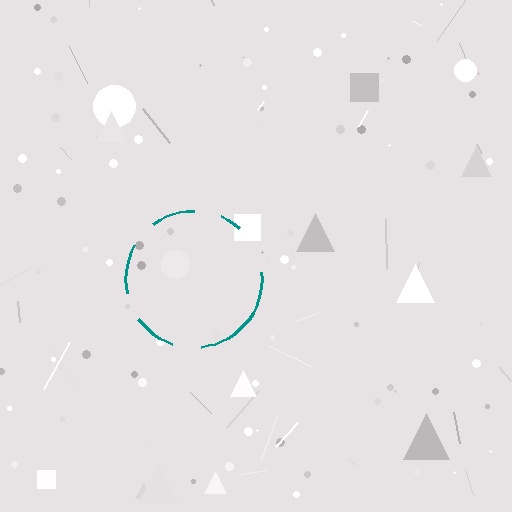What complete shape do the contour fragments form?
The contour fragments form a circle.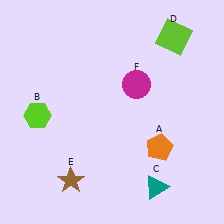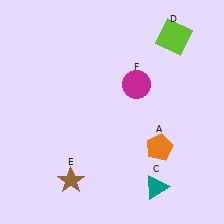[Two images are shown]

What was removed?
The lime hexagon (B) was removed in Image 2.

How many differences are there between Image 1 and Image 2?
There is 1 difference between the two images.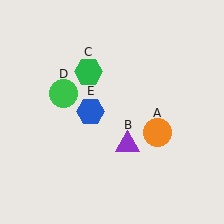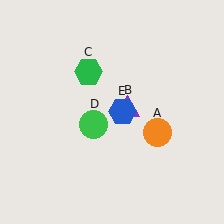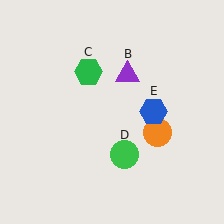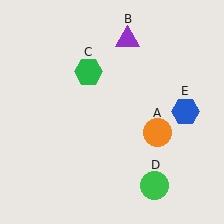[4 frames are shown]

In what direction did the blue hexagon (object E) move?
The blue hexagon (object E) moved right.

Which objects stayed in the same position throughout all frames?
Orange circle (object A) and green hexagon (object C) remained stationary.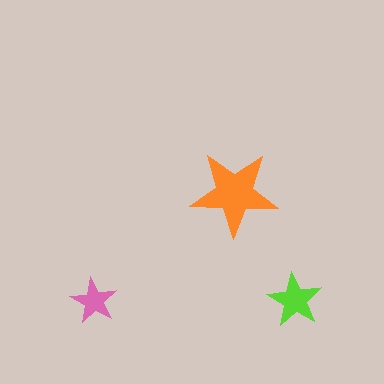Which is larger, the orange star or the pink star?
The orange one.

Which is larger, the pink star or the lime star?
The lime one.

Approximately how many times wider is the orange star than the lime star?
About 1.5 times wider.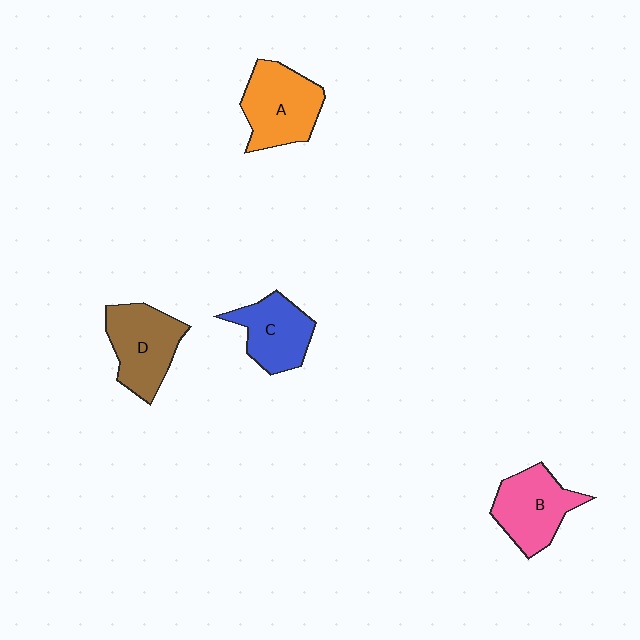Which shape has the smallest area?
Shape C (blue).